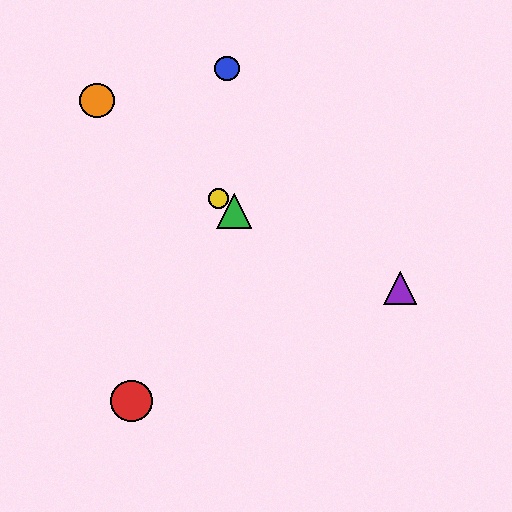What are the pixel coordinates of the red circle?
The red circle is at (132, 401).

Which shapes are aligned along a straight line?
The green triangle, the yellow circle, the orange circle are aligned along a straight line.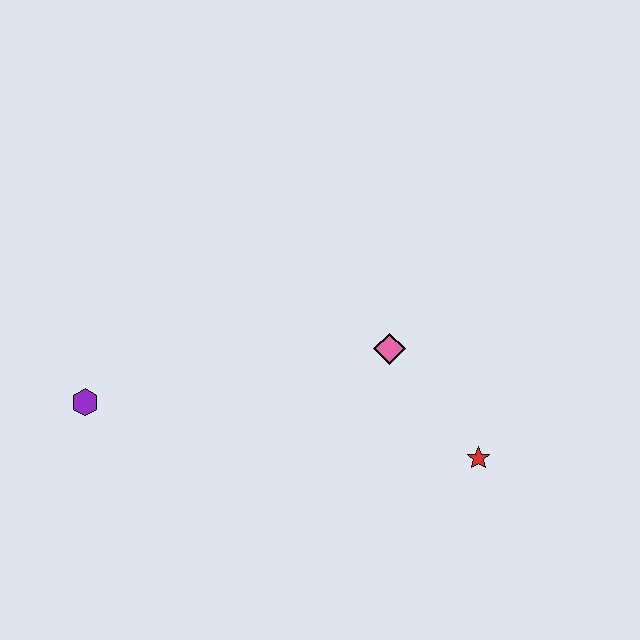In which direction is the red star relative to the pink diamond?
The red star is below the pink diamond.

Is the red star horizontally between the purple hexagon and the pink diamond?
No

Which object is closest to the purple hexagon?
The pink diamond is closest to the purple hexagon.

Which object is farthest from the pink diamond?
The purple hexagon is farthest from the pink diamond.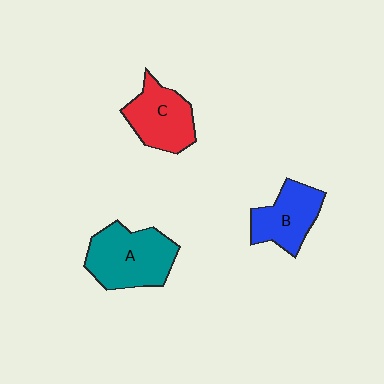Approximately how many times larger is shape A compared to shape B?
Approximately 1.4 times.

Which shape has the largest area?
Shape A (teal).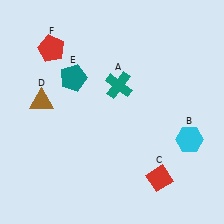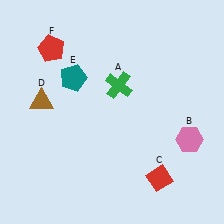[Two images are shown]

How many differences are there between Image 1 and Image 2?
There are 2 differences between the two images.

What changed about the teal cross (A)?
In Image 1, A is teal. In Image 2, it changed to green.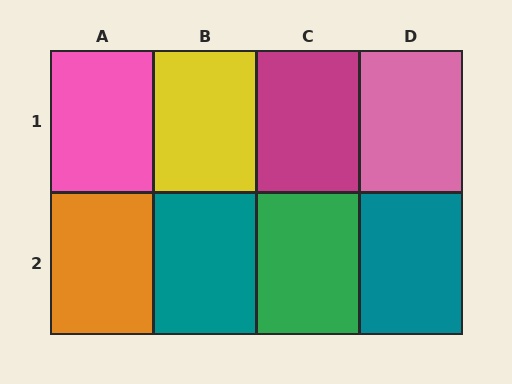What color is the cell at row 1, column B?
Yellow.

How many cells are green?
1 cell is green.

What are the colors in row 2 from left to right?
Orange, teal, green, teal.